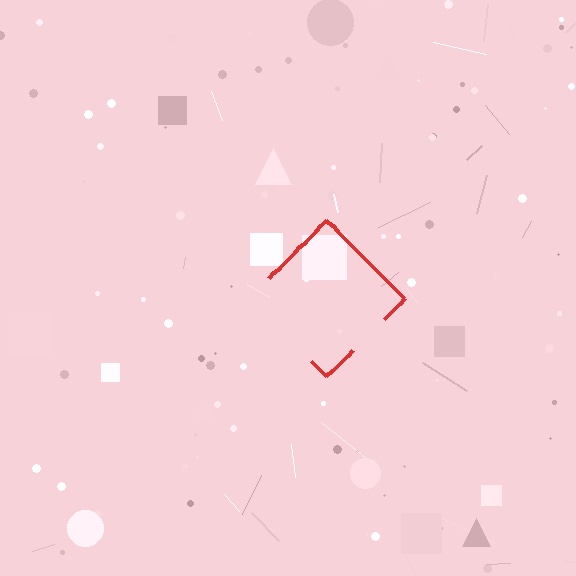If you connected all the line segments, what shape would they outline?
They would outline a diamond.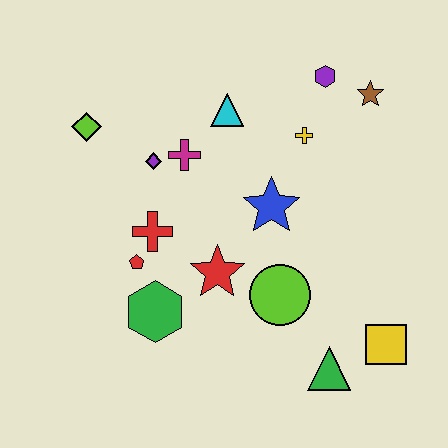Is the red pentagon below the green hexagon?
No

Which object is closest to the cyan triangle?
The magenta cross is closest to the cyan triangle.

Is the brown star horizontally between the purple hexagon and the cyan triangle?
No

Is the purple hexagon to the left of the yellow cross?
No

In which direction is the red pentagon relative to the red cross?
The red pentagon is below the red cross.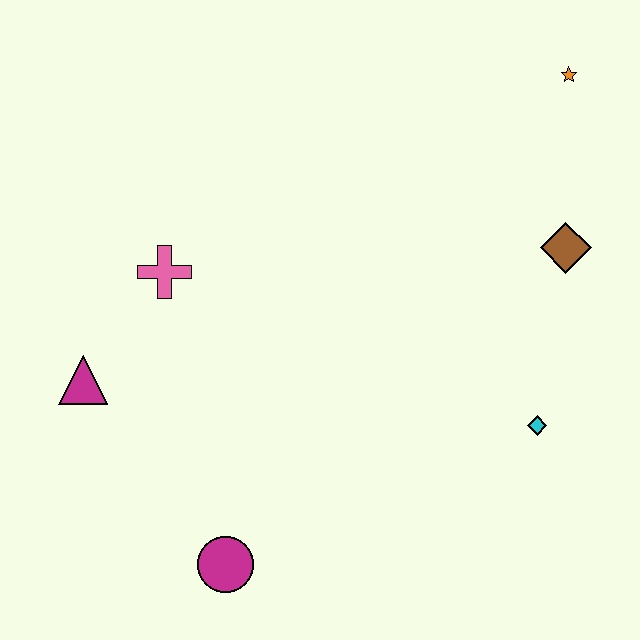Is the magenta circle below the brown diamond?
Yes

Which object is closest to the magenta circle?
The magenta triangle is closest to the magenta circle.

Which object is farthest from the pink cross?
The orange star is farthest from the pink cross.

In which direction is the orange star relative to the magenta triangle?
The orange star is to the right of the magenta triangle.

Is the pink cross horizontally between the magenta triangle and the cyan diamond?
Yes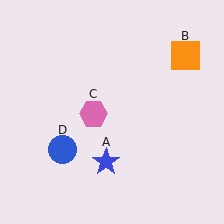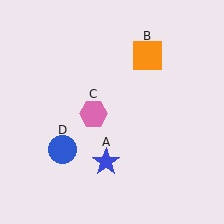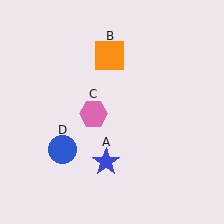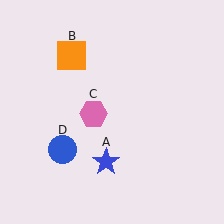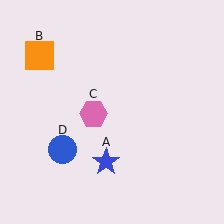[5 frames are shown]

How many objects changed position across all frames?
1 object changed position: orange square (object B).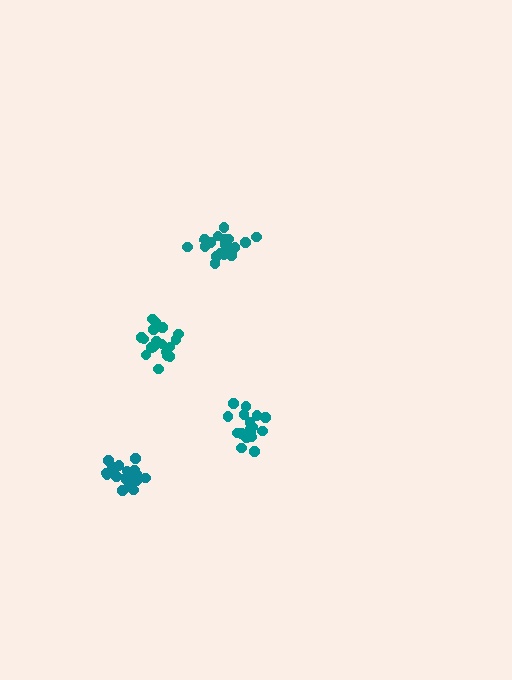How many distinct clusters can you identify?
There are 4 distinct clusters.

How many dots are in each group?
Group 1: 19 dots, Group 2: 20 dots, Group 3: 18 dots, Group 4: 19 dots (76 total).